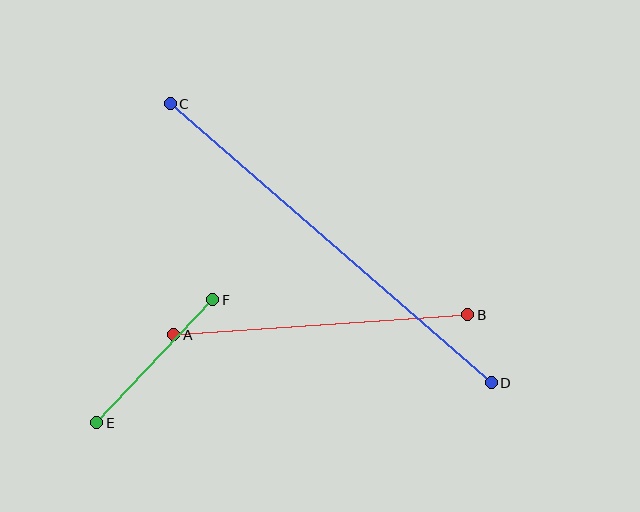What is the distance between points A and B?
The distance is approximately 295 pixels.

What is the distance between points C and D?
The distance is approximately 425 pixels.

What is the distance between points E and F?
The distance is approximately 169 pixels.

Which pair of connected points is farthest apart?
Points C and D are farthest apart.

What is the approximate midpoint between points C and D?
The midpoint is at approximately (331, 243) pixels.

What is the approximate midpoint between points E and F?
The midpoint is at approximately (155, 361) pixels.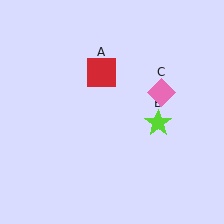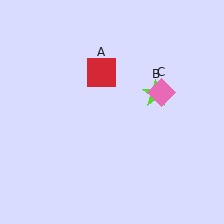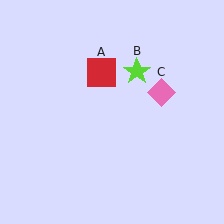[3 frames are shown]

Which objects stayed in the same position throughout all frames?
Red square (object A) and pink diamond (object C) remained stationary.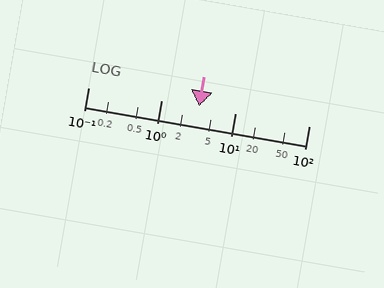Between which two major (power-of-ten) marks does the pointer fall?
The pointer is between 1 and 10.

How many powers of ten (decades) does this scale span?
The scale spans 3 decades, from 0.1 to 100.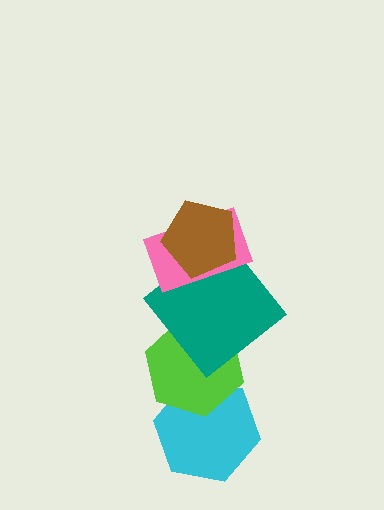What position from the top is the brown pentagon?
The brown pentagon is 1st from the top.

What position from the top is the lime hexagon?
The lime hexagon is 4th from the top.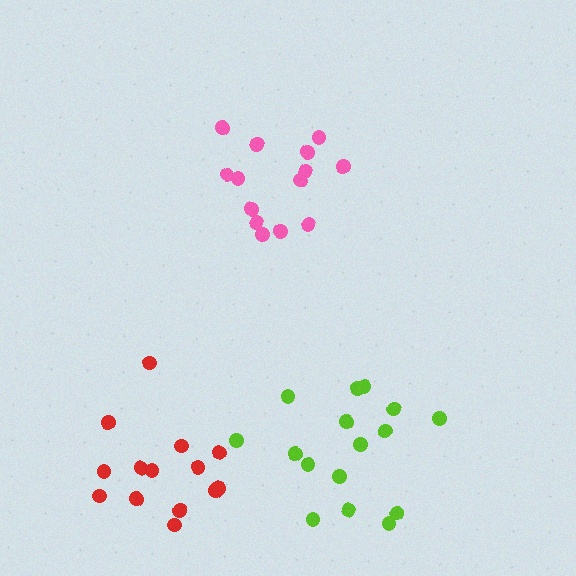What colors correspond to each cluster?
The clusters are colored: pink, lime, red.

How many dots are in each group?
Group 1: 14 dots, Group 2: 16 dots, Group 3: 14 dots (44 total).